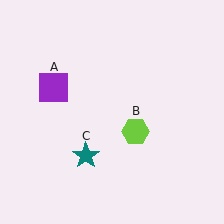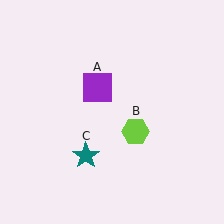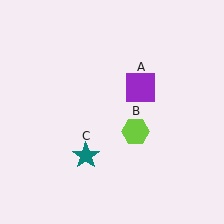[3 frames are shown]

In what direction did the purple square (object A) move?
The purple square (object A) moved right.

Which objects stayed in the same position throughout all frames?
Lime hexagon (object B) and teal star (object C) remained stationary.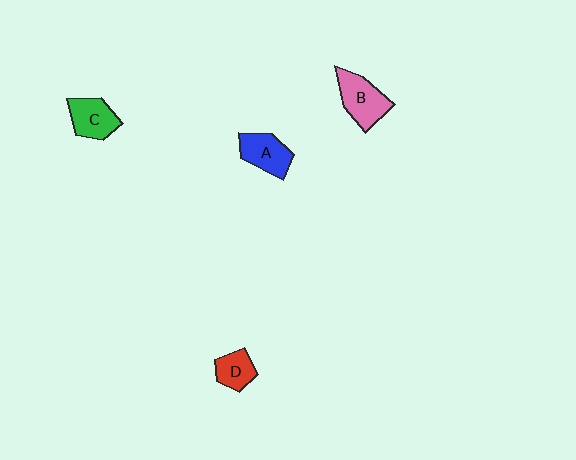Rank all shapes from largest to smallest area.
From largest to smallest: B (pink), A (blue), C (green), D (red).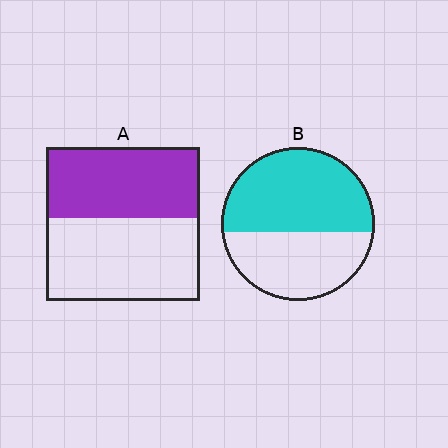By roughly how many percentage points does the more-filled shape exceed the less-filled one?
By roughly 10 percentage points (B over A).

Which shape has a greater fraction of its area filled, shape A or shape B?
Shape B.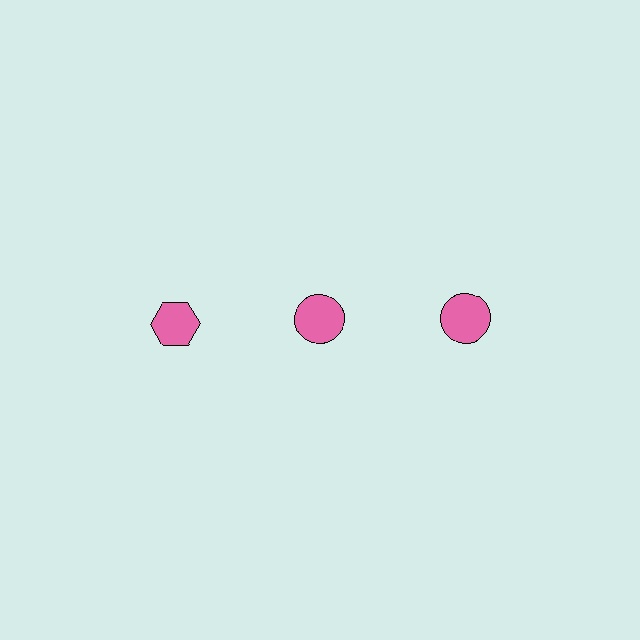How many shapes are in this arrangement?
There are 3 shapes arranged in a grid pattern.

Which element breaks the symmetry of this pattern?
The pink hexagon in the top row, leftmost column breaks the symmetry. All other shapes are pink circles.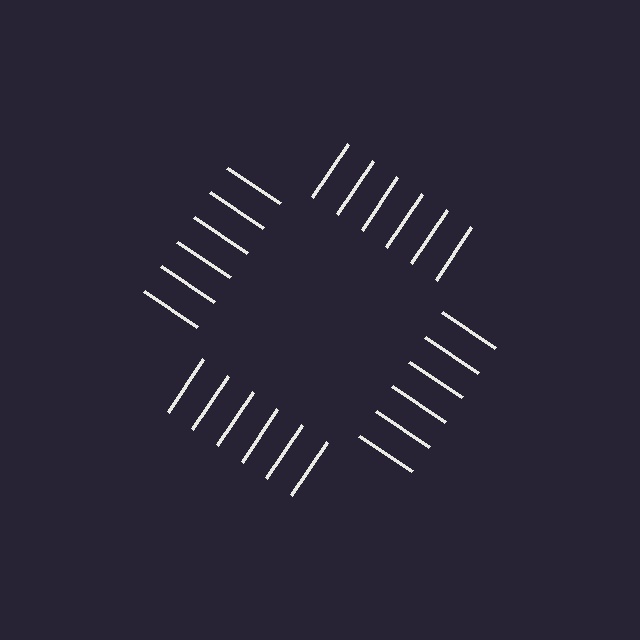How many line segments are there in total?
24 — 6 along each of the 4 edges.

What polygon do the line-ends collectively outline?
An illusory square — the line segments terminate on its edges but no continuous stroke is drawn.